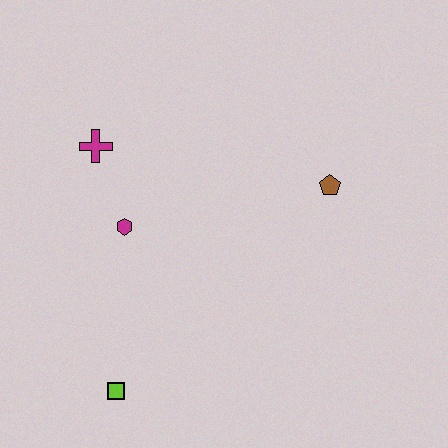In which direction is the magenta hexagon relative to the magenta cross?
The magenta hexagon is below the magenta cross.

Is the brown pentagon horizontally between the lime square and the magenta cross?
No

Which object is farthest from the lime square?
The brown pentagon is farthest from the lime square.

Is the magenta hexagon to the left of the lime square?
No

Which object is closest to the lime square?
The magenta hexagon is closest to the lime square.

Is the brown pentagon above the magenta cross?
No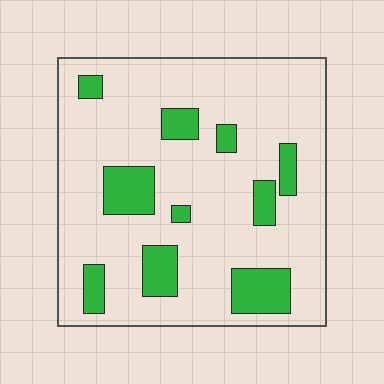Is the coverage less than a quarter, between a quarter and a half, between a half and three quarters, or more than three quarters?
Less than a quarter.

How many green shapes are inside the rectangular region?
10.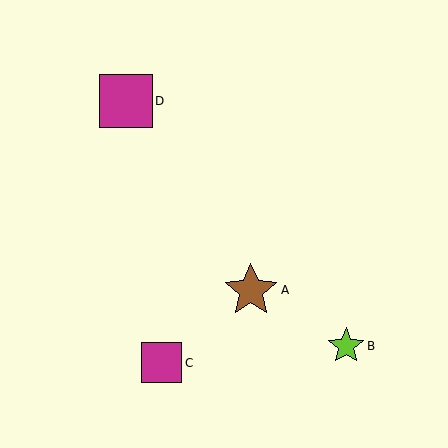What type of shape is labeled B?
Shape B is a lime star.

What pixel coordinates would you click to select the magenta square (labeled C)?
Click at (162, 363) to select the magenta square C.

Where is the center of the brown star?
The center of the brown star is at (251, 290).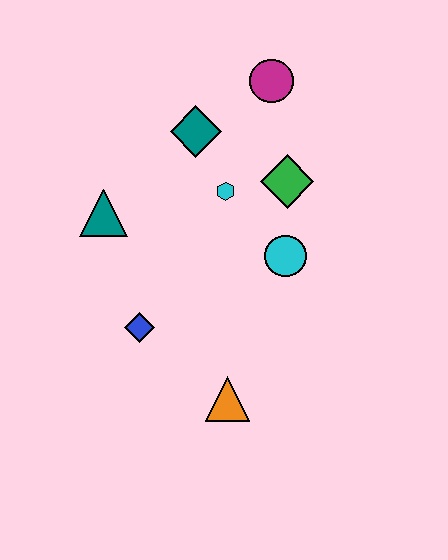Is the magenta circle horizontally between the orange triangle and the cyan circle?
Yes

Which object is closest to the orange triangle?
The blue diamond is closest to the orange triangle.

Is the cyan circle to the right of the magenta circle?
Yes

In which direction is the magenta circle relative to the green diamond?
The magenta circle is above the green diamond.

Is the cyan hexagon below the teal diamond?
Yes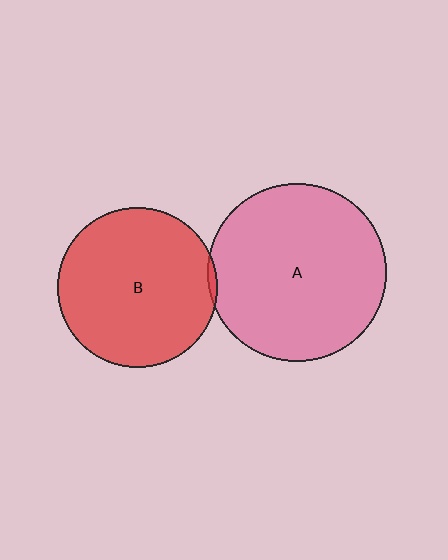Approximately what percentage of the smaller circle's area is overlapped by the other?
Approximately 5%.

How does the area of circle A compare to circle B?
Approximately 1.3 times.